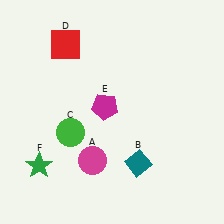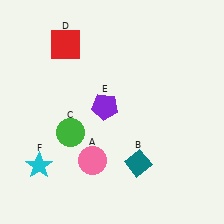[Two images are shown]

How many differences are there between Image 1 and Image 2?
There are 3 differences between the two images.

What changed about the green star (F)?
In Image 1, F is green. In Image 2, it changed to cyan.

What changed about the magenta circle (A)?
In Image 1, A is magenta. In Image 2, it changed to pink.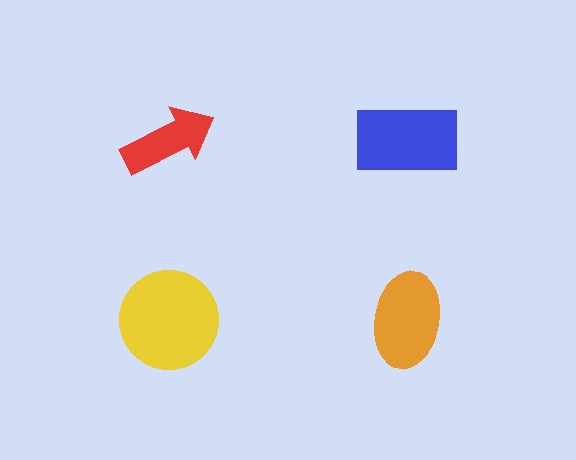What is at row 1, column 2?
A blue rectangle.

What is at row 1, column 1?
A red arrow.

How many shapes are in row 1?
2 shapes.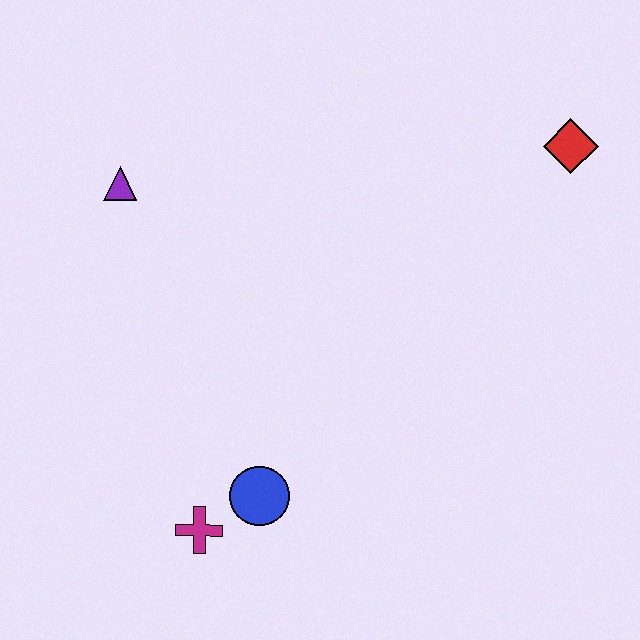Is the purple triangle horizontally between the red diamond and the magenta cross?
No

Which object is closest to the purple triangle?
The blue circle is closest to the purple triangle.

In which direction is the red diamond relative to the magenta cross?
The red diamond is above the magenta cross.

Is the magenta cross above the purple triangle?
No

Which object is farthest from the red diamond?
The magenta cross is farthest from the red diamond.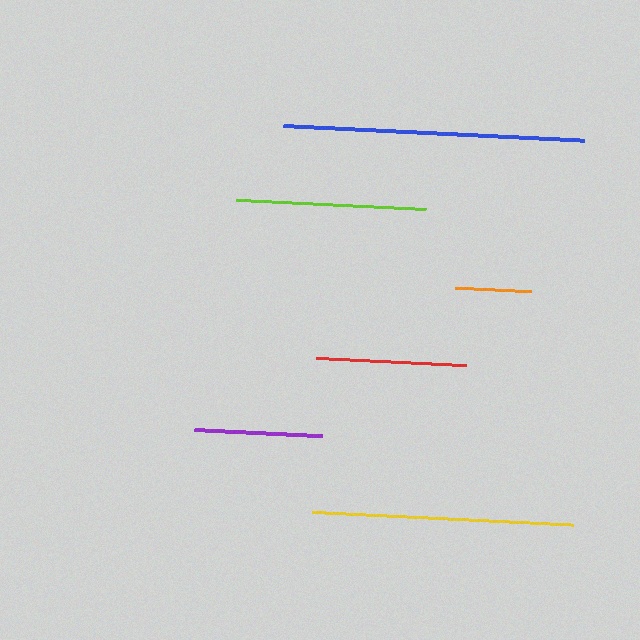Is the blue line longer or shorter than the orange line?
The blue line is longer than the orange line.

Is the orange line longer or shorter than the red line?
The red line is longer than the orange line.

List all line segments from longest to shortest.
From longest to shortest: blue, yellow, lime, red, purple, orange.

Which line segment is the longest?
The blue line is the longest at approximately 301 pixels.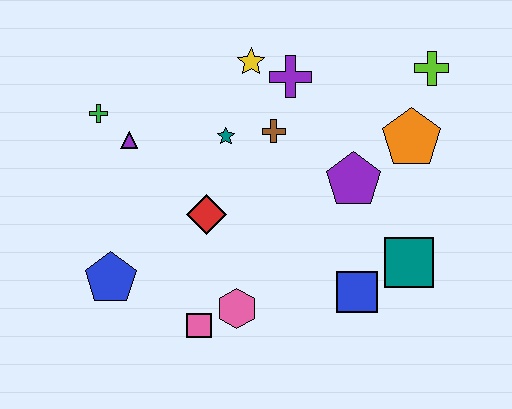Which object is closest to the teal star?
The brown cross is closest to the teal star.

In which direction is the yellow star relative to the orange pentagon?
The yellow star is to the left of the orange pentagon.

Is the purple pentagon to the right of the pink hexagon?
Yes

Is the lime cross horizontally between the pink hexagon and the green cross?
No